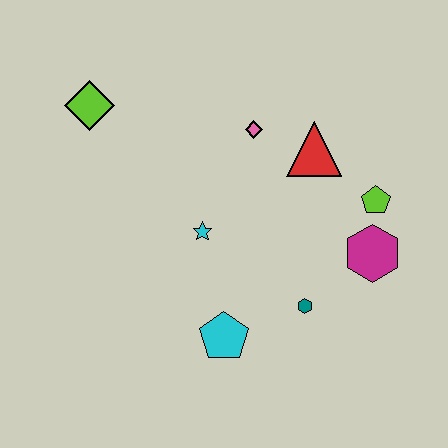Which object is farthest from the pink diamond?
The cyan pentagon is farthest from the pink diamond.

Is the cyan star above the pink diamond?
No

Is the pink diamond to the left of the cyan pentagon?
No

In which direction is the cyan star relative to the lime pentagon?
The cyan star is to the left of the lime pentagon.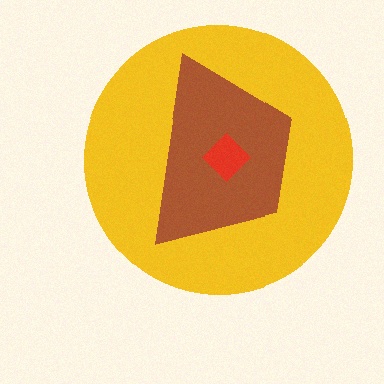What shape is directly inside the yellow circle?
The brown trapezoid.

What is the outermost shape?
The yellow circle.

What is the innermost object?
The red diamond.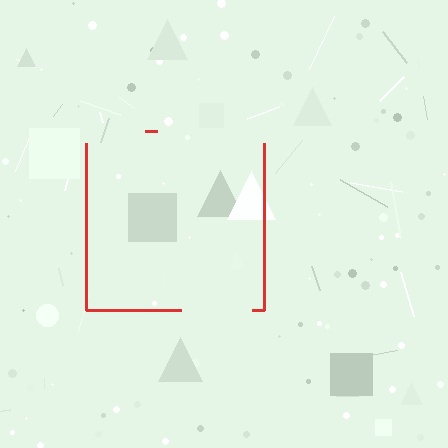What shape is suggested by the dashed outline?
The dashed outline suggests a square.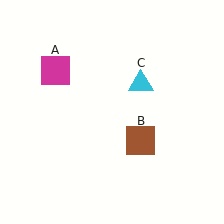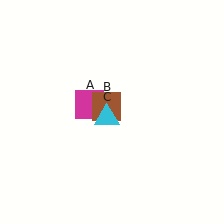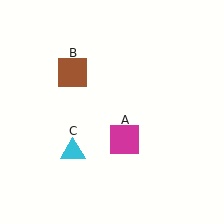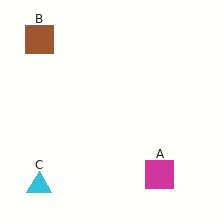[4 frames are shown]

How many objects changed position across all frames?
3 objects changed position: magenta square (object A), brown square (object B), cyan triangle (object C).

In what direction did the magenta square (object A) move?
The magenta square (object A) moved down and to the right.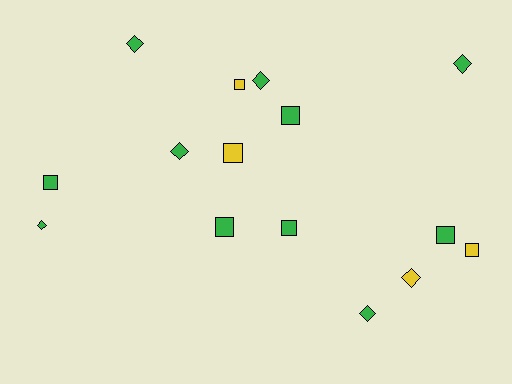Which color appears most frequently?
Green, with 11 objects.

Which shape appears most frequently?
Square, with 8 objects.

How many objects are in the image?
There are 15 objects.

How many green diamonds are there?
There are 6 green diamonds.